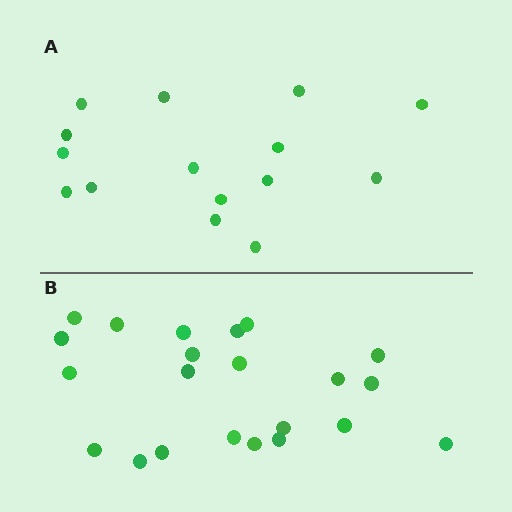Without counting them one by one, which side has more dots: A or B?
Region B (the bottom region) has more dots.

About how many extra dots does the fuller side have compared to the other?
Region B has roughly 8 or so more dots than region A.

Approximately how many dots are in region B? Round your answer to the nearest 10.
About 20 dots. (The exact count is 22, which rounds to 20.)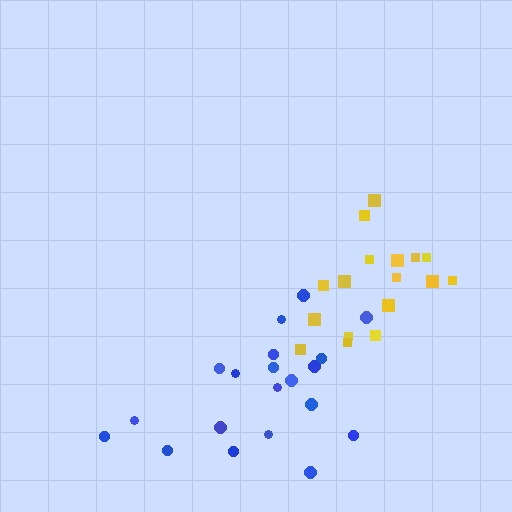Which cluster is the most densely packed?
Yellow.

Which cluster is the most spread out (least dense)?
Blue.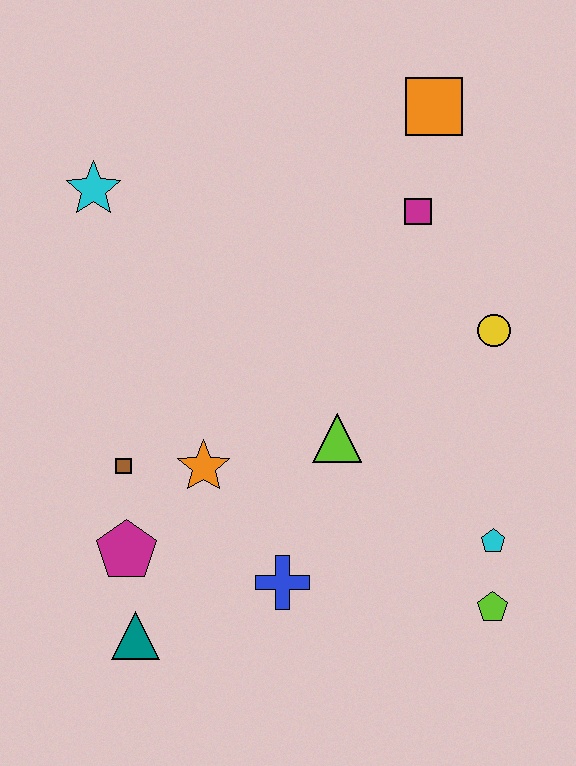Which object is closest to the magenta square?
The orange square is closest to the magenta square.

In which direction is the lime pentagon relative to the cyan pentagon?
The lime pentagon is below the cyan pentagon.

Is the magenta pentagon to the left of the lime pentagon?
Yes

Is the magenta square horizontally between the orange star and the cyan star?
No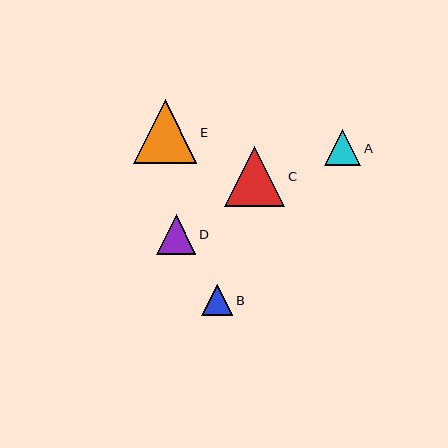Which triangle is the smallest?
Triangle B is the smallest with a size of approximately 31 pixels.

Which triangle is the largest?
Triangle E is the largest with a size of approximately 64 pixels.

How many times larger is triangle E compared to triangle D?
Triangle E is approximately 1.6 times the size of triangle D.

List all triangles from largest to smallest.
From largest to smallest: E, C, D, A, B.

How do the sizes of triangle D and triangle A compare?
Triangle D and triangle A are approximately the same size.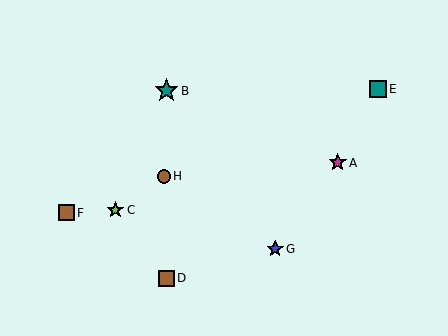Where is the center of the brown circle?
The center of the brown circle is at (164, 176).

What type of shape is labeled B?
Shape B is a teal star.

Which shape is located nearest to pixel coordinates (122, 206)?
The lime star (labeled C) at (115, 210) is nearest to that location.